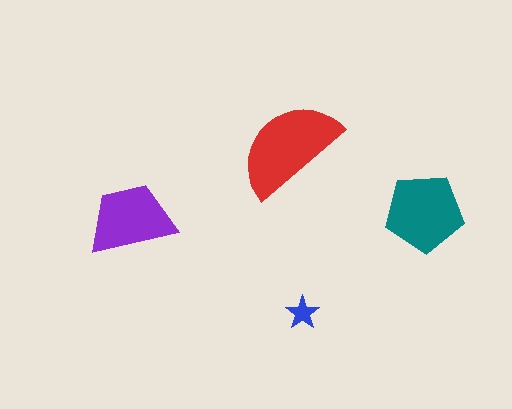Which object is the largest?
The red semicircle.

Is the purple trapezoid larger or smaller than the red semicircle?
Smaller.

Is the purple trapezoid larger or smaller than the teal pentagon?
Smaller.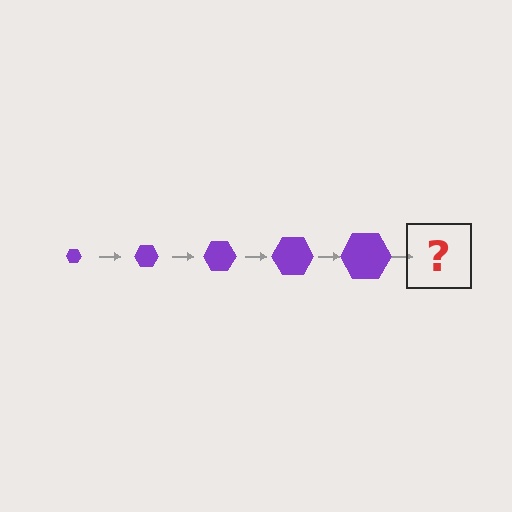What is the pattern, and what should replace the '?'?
The pattern is that the hexagon gets progressively larger each step. The '?' should be a purple hexagon, larger than the previous one.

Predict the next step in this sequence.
The next step is a purple hexagon, larger than the previous one.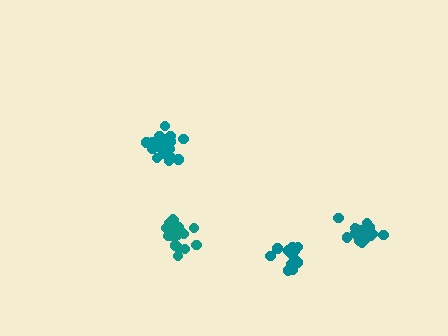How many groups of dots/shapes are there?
There are 4 groups.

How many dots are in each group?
Group 1: 21 dots, Group 2: 20 dots, Group 3: 15 dots, Group 4: 21 dots (77 total).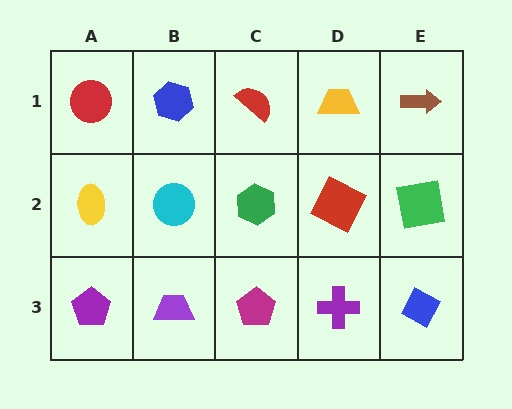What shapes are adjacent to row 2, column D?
A yellow trapezoid (row 1, column D), a purple cross (row 3, column D), a green hexagon (row 2, column C), a green square (row 2, column E).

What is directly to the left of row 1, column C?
A blue hexagon.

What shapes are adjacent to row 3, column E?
A green square (row 2, column E), a purple cross (row 3, column D).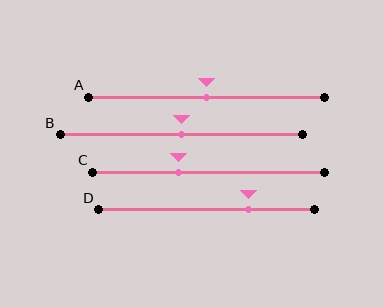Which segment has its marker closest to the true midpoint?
Segment A has its marker closest to the true midpoint.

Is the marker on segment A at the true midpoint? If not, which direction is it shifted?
Yes, the marker on segment A is at the true midpoint.